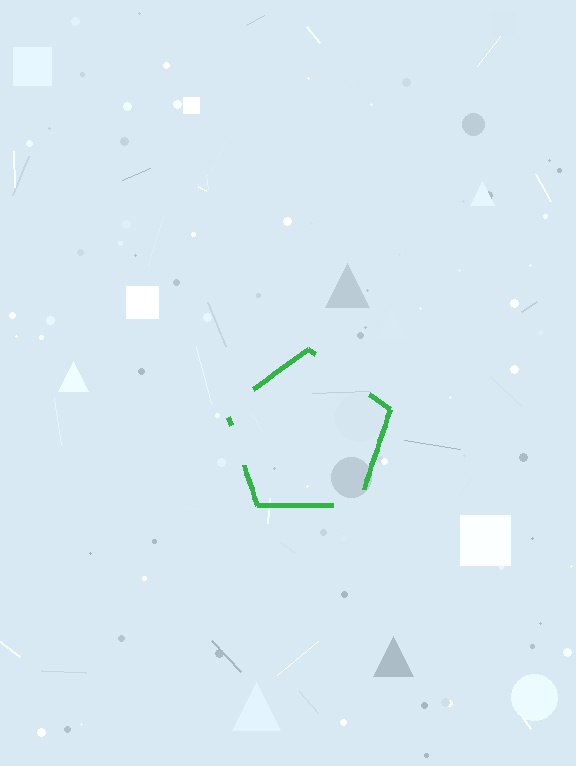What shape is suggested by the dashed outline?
The dashed outline suggests a pentagon.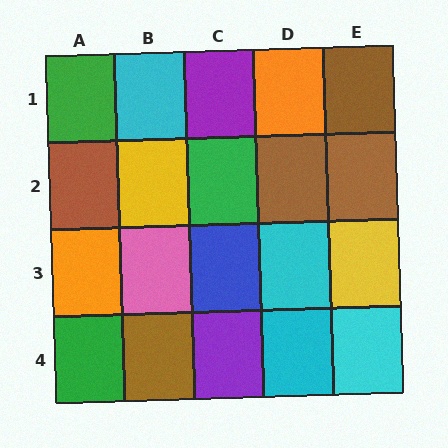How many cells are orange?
2 cells are orange.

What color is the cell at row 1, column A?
Green.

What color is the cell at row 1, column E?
Brown.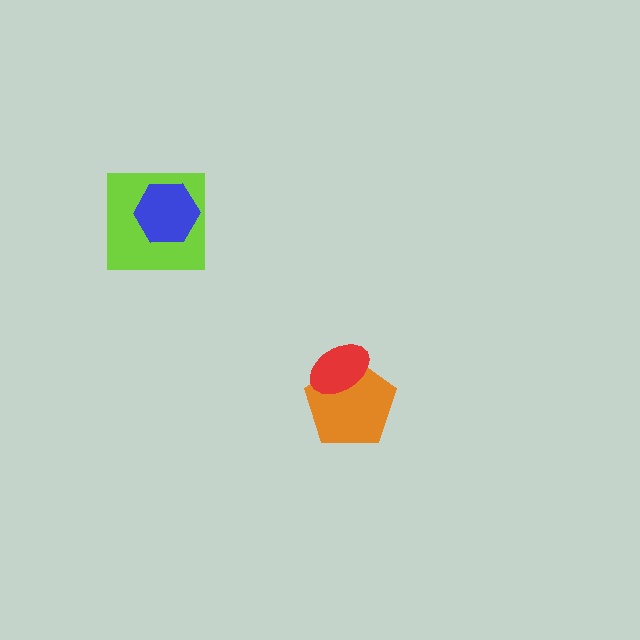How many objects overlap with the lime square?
1 object overlaps with the lime square.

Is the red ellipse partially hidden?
No, no other shape covers it.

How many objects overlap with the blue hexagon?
1 object overlaps with the blue hexagon.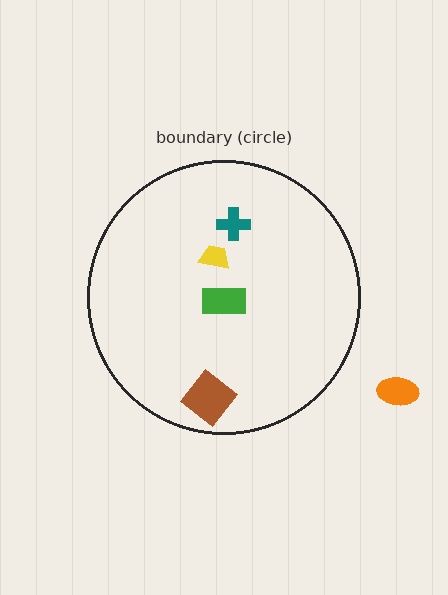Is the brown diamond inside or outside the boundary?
Inside.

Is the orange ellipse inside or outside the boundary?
Outside.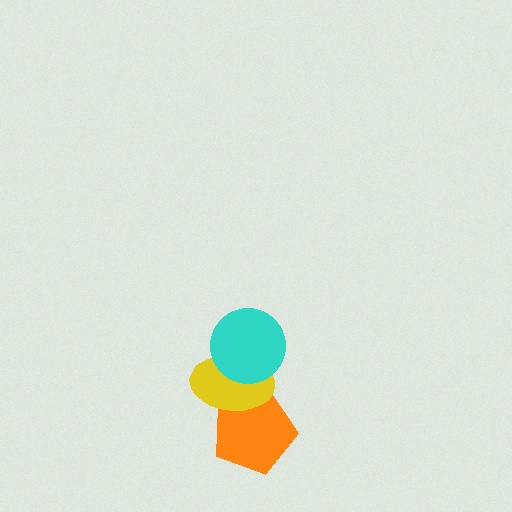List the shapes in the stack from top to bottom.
From top to bottom: the cyan circle, the yellow ellipse, the orange pentagon.